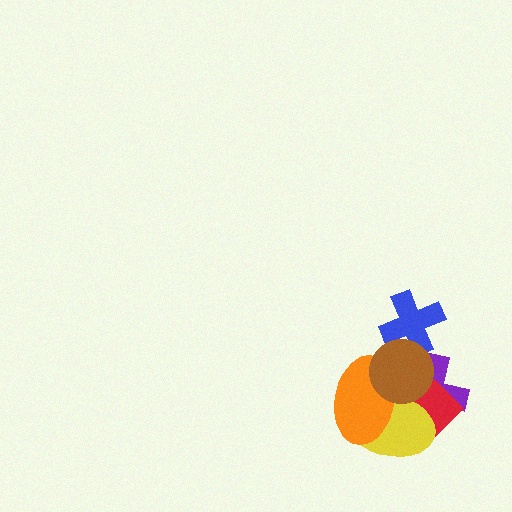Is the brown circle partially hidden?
No, no other shape covers it.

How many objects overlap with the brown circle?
5 objects overlap with the brown circle.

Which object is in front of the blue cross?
The brown circle is in front of the blue cross.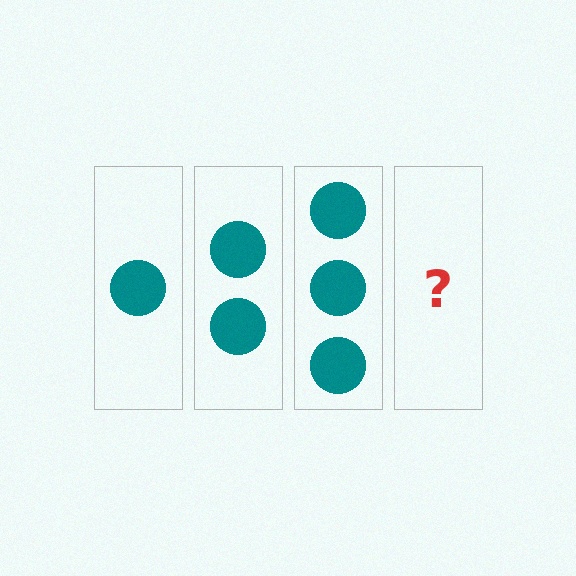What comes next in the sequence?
The next element should be 4 circles.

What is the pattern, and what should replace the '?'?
The pattern is that each step adds one more circle. The '?' should be 4 circles.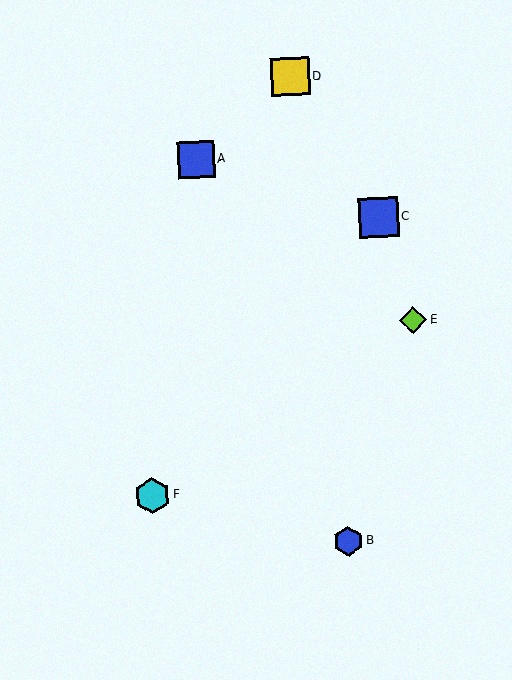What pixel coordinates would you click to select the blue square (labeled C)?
Click at (378, 217) to select the blue square C.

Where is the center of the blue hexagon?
The center of the blue hexagon is at (348, 541).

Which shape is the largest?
The blue square (labeled C) is the largest.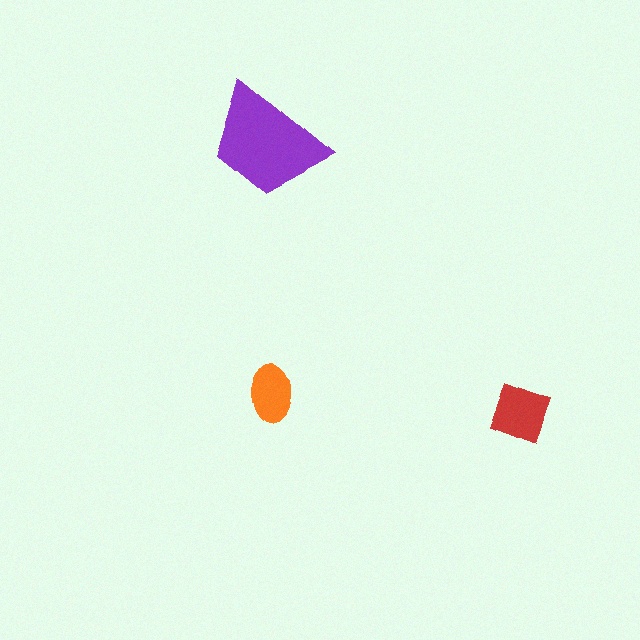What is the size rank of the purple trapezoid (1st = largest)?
1st.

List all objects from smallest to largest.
The orange ellipse, the red square, the purple trapezoid.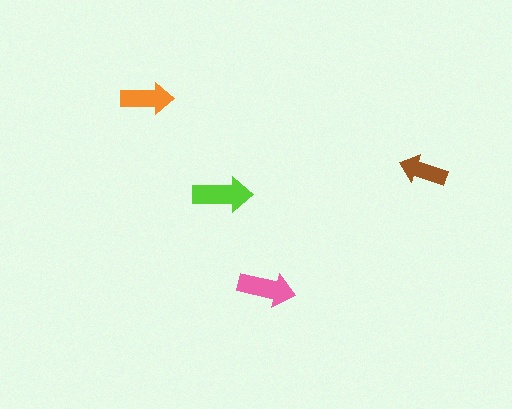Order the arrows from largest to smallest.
the lime one, the pink one, the orange one, the brown one.